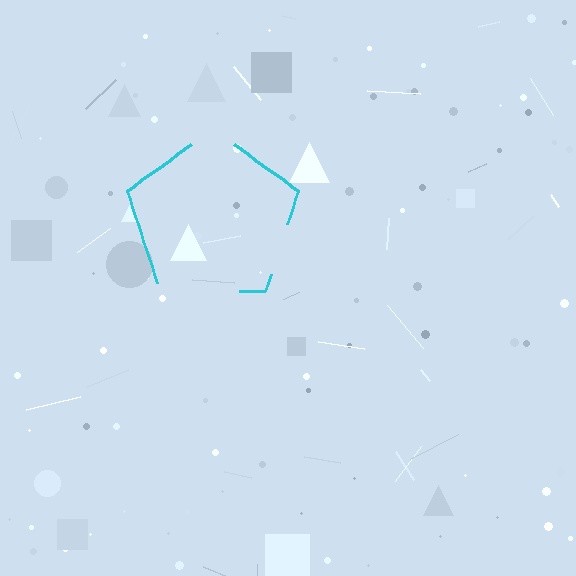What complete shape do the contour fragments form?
The contour fragments form a pentagon.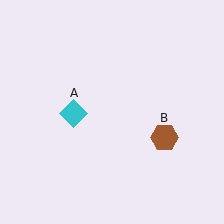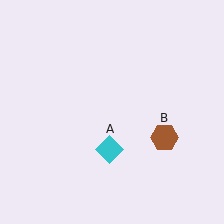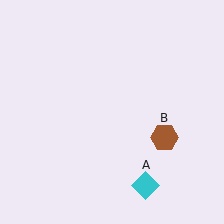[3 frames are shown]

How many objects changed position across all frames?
1 object changed position: cyan diamond (object A).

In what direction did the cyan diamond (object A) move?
The cyan diamond (object A) moved down and to the right.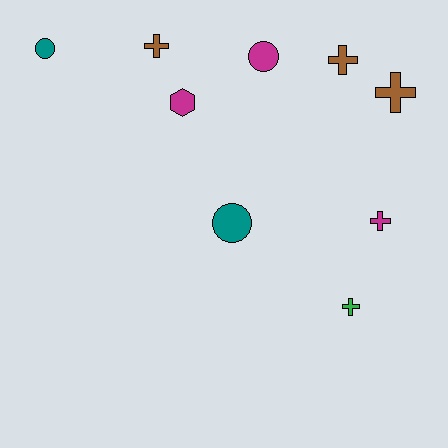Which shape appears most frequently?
Cross, with 5 objects.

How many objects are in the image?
There are 9 objects.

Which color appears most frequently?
Brown, with 3 objects.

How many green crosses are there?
There is 1 green cross.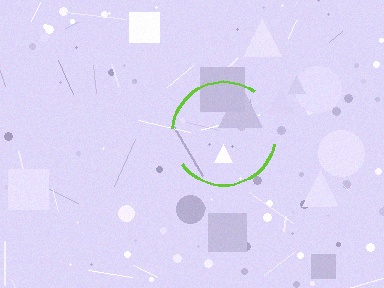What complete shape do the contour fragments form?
The contour fragments form a circle.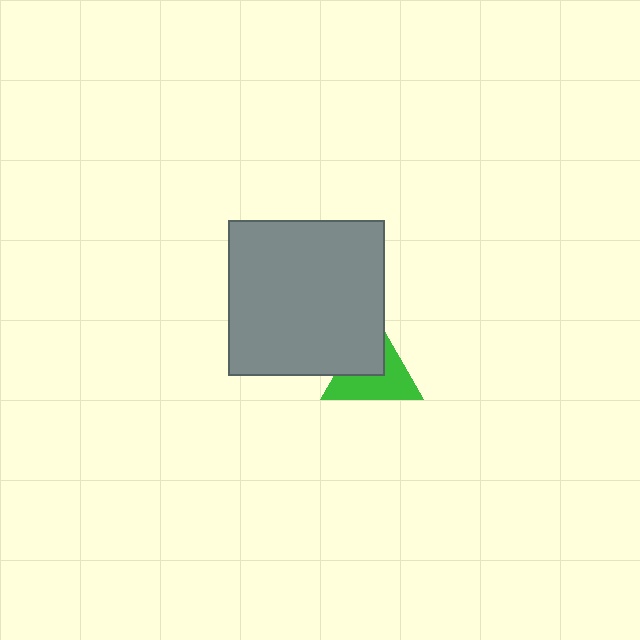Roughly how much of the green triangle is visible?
About half of it is visible (roughly 58%).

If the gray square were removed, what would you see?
You would see the complete green triangle.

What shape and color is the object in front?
The object in front is a gray square.